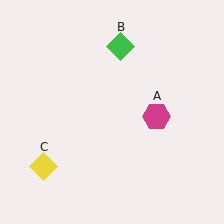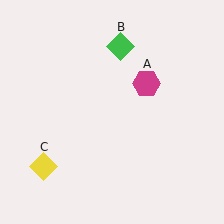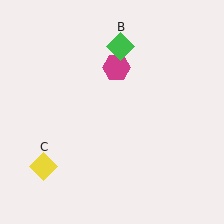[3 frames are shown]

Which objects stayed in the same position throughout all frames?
Green diamond (object B) and yellow diamond (object C) remained stationary.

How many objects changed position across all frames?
1 object changed position: magenta hexagon (object A).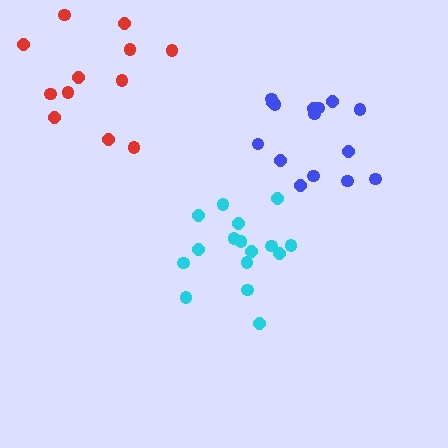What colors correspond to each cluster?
The clusters are colored: cyan, blue, red.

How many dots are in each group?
Group 1: 16 dots, Group 2: 15 dots, Group 3: 12 dots (43 total).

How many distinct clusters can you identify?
There are 3 distinct clusters.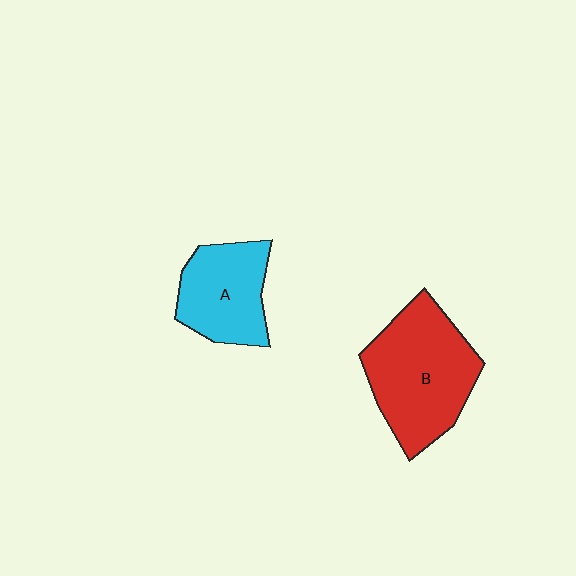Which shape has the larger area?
Shape B (red).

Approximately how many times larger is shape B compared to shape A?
Approximately 1.5 times.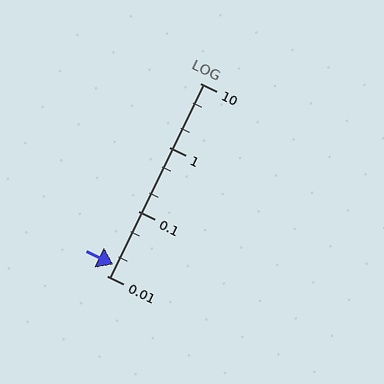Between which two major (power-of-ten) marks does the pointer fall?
The pointer is between 0.01 and 0.1.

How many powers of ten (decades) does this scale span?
The scale spans 3 decades, from 0.01 to 10.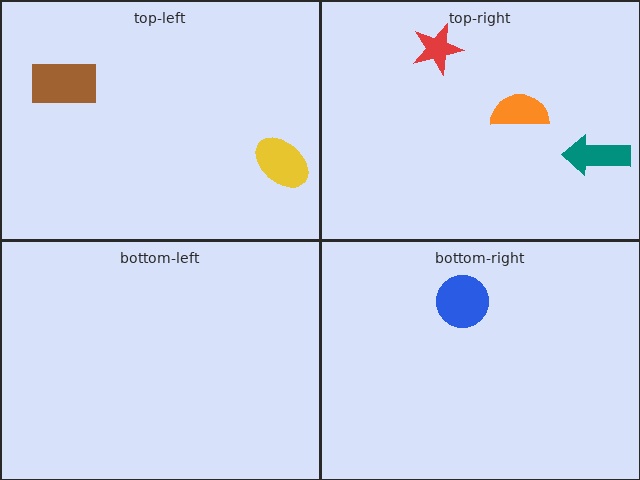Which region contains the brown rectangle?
The top-left region.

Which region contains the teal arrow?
The top-right region.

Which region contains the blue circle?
The bottom-right region.